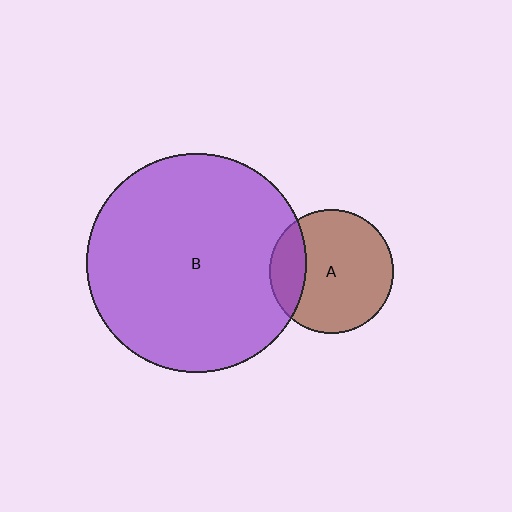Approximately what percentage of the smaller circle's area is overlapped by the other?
Approximately 20%.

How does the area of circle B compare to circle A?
Approximately 3.1 times.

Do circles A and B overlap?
Yes.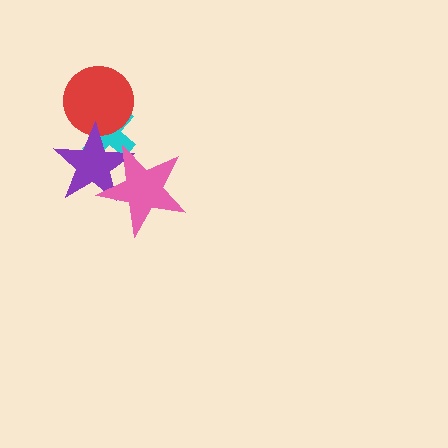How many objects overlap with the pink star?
2 objects overlap with the pink star.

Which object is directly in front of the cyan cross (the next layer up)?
The red circle is directly in front of the cyan cross.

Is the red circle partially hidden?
Yes, it is partially covered by another shape.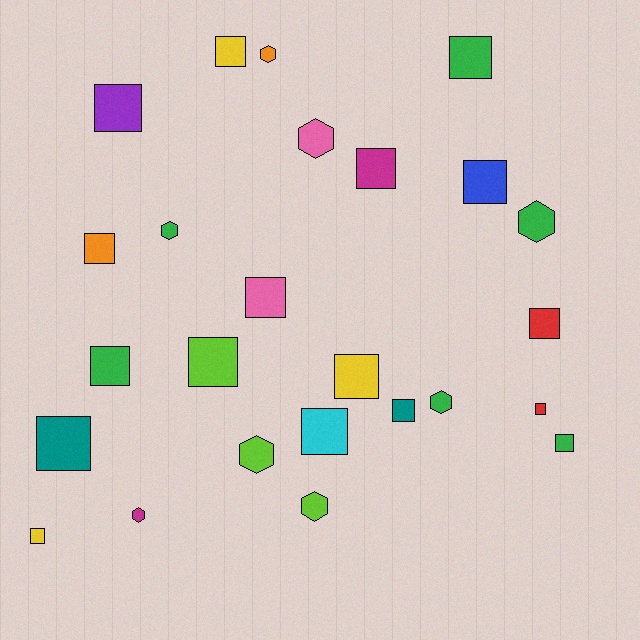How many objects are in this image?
There are 25 objects.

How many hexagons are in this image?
There are 8 hexagons.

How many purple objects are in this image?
There is 1 purple object.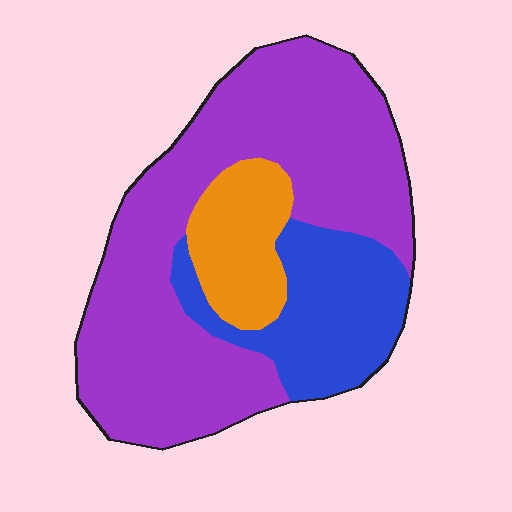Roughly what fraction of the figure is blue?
Blue takes up about one quarter (1/4) of the figure.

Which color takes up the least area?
Orange, at roughly 15%.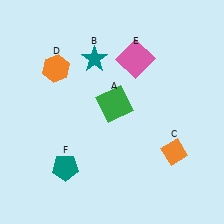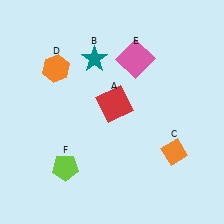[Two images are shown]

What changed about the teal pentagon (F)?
In Image 1, F is teal. In Image 2, it changed to lime.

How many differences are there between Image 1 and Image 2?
There are 2 differences between the two images.